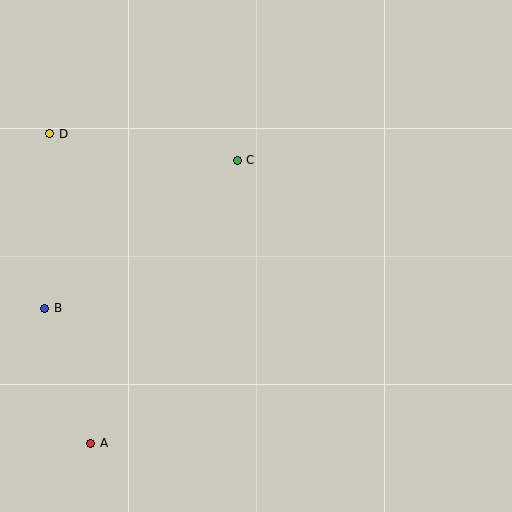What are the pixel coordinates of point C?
Point C is at (237, 160).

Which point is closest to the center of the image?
Point C at (237, 160) is closest to the center.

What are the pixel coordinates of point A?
Point A is at (91, 443).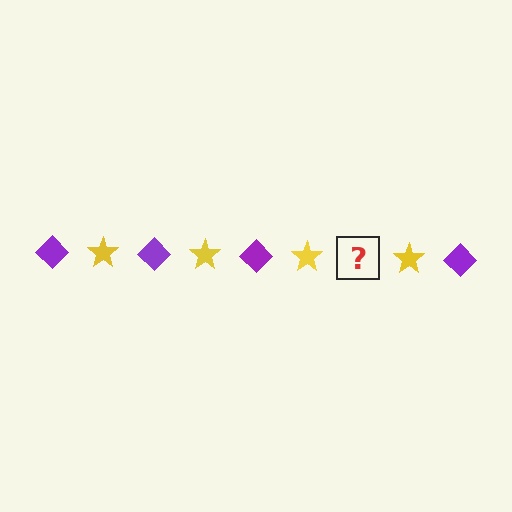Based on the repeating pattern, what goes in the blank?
The blank should be a purple diamond.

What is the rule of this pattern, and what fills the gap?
The rule is that the pattern alternates between purple diamond and yellow star. The gap should be filled with a purple diamond.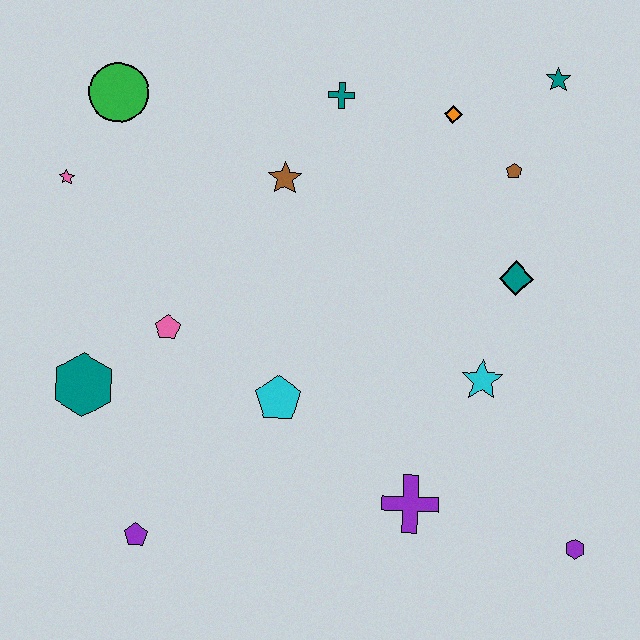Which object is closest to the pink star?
The green circle is closest to the pink star.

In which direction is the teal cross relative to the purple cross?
The teal cross is above the purple cross.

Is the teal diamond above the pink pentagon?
Yes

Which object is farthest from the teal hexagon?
The teal star is farthest from the teal hexagon.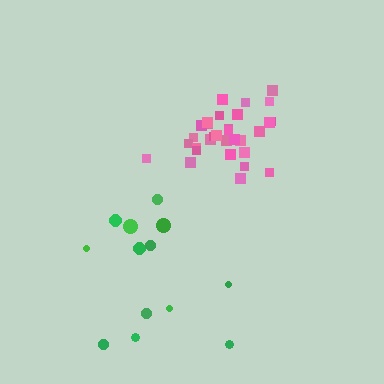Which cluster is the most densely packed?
Pink.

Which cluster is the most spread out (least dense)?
Green.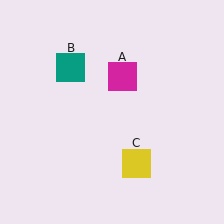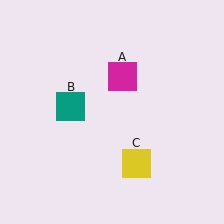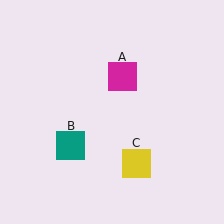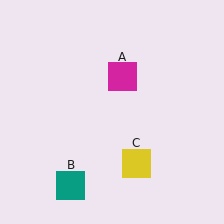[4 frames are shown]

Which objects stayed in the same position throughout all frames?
Magenta square (object A) and yellow square (object C) remained stationary.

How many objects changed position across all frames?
1 object changed position: teal square (object B).